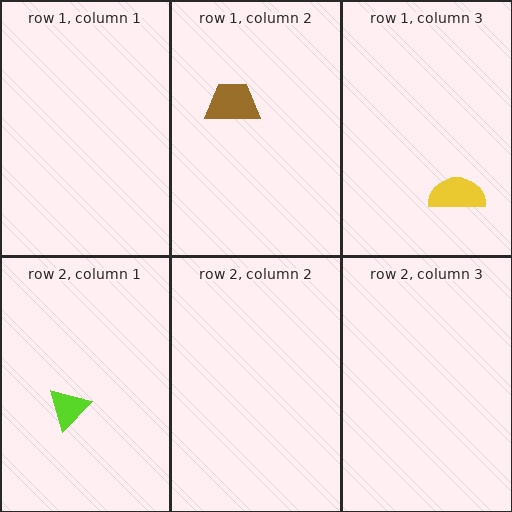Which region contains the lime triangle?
The row 2, column 1 region.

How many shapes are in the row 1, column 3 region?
1.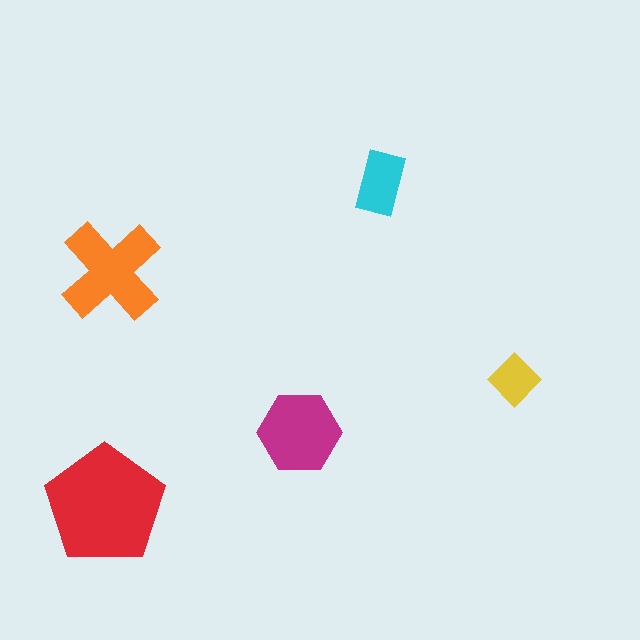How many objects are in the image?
There are 5 objects in the image.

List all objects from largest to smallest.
The red pentagon, the orange cross, the magenta hexagon, the cyan rectangle, the yellow diamond.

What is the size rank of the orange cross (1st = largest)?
2nd.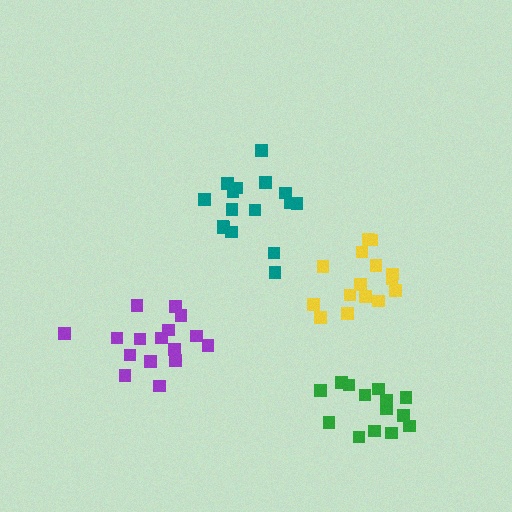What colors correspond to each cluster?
The clusters are colored: yellow, green, teal, purple.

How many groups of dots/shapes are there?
There are 4 groups.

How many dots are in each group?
Group 1: 15 dots, Group 2: 14 dots, Group 3: 16 dots, Group 4: 16 dots (61 total).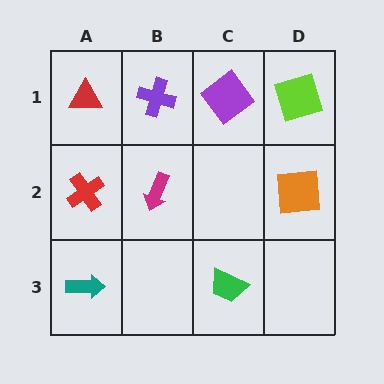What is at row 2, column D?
An orange square.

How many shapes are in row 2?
3 shapes.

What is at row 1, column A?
A red triangle.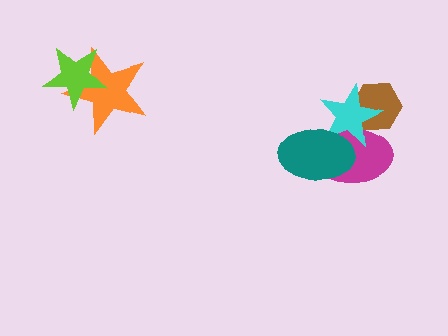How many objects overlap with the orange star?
1 object overlaps with the orange star.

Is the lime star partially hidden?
No, no other shape covers it.